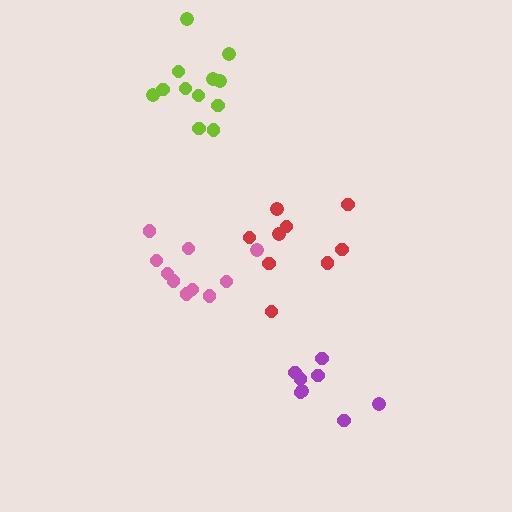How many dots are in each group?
Group 1: 12 dots, Group 2: 10 dots, Group 3: 8 dots, Group 4: 9 dots (39 total).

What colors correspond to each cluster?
The clusters are colored: lime, pink, purple, red.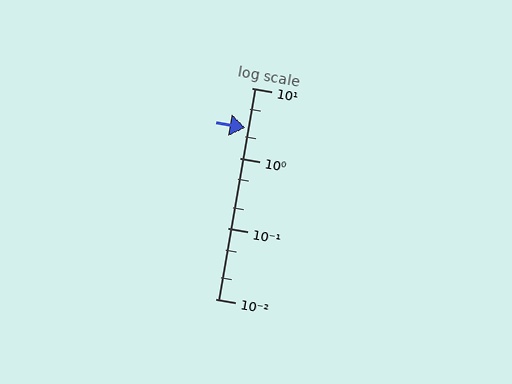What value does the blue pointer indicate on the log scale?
The pointer indicates approximately 2.7.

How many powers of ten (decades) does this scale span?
The scale spans 3 decades, from 0.01 to 10.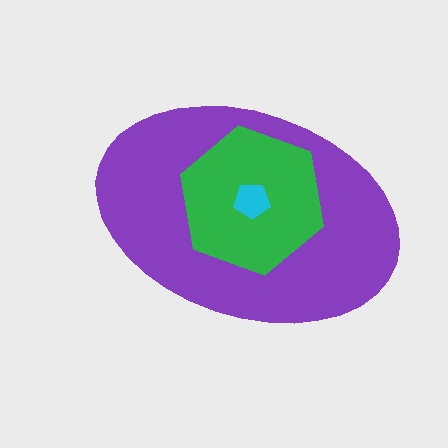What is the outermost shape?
The purple ellipse.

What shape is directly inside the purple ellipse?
The green hexagon.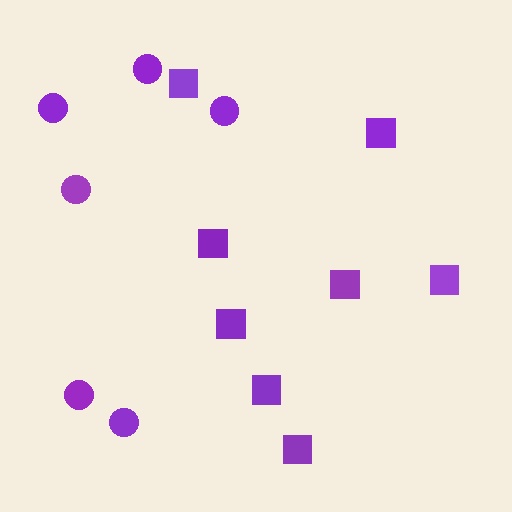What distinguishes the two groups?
There are 2 groups: one group of squares (8) and one group of circles (6).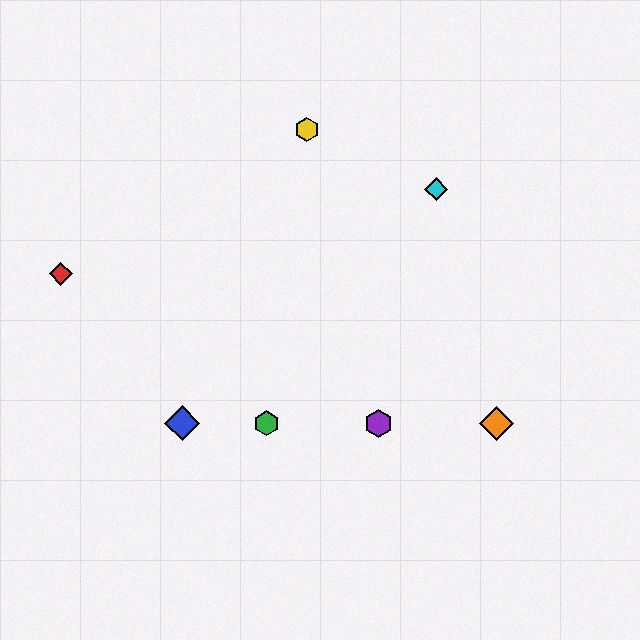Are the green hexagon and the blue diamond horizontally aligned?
Yes, both are at y≈423.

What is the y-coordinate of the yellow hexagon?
The yellow hexagon is at y≈130.